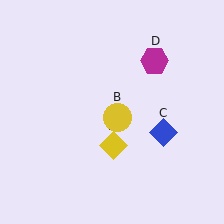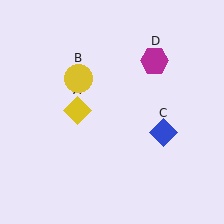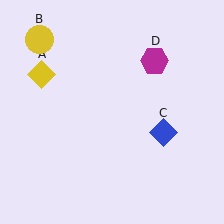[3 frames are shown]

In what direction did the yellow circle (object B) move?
The yellow circle (object B) moved up and to the left.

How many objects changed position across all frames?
2 objects changed position: yellow diamond (object A), yellow circle (object B).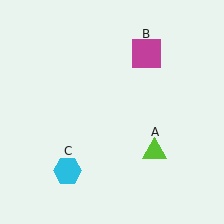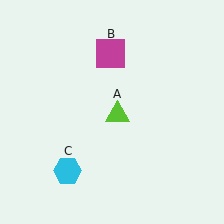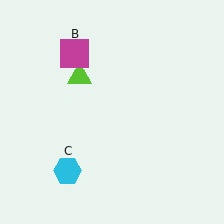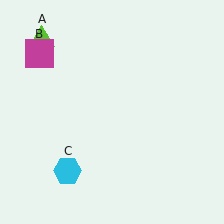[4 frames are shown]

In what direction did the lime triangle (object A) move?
The lime triangle (object A) moved up and to the left.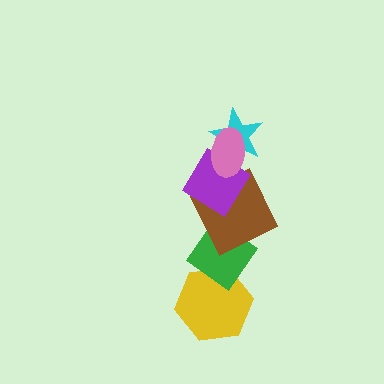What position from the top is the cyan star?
The cyan star is 2nd from the top.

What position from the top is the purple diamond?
The purple diamond is 3rd from the top.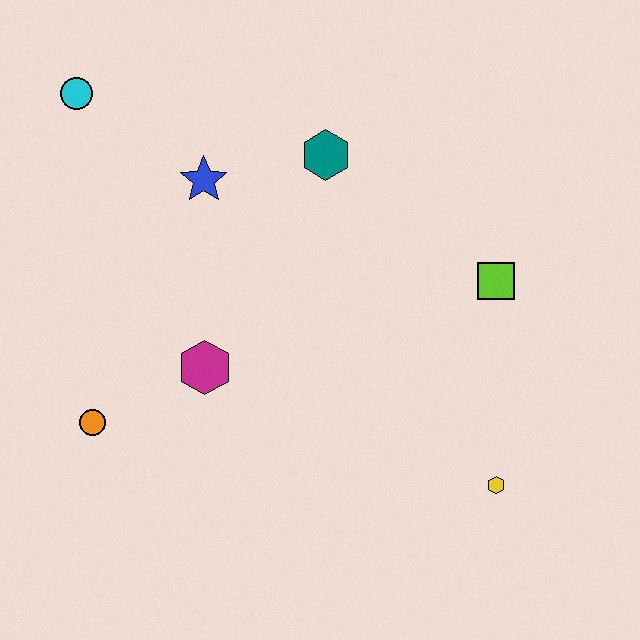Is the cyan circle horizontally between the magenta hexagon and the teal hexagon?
No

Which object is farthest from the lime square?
The cyan circle is farthest from the lime square.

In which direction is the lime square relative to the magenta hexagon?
The lime square is to the right of the magenta hexagon.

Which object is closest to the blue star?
The teal hexagon is closest to the blue star.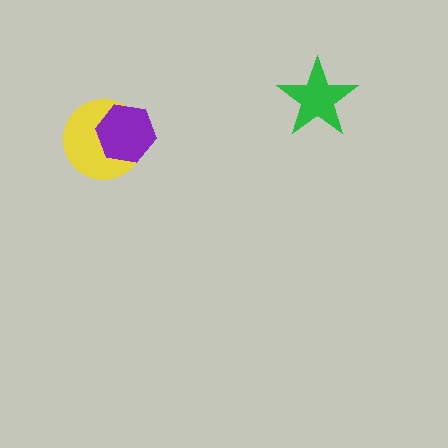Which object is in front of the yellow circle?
The purple hexagon is in front of the yellow circle.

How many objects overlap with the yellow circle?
1 object overlaps with the yellow circle.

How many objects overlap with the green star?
0 objects overlap with the green star.